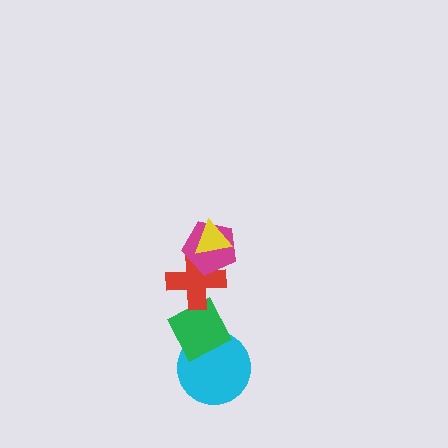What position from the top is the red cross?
The red cross is 3rd from the top.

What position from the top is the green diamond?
The green diamond is 4th from the top.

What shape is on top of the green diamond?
The red cross is on top of the green diamond.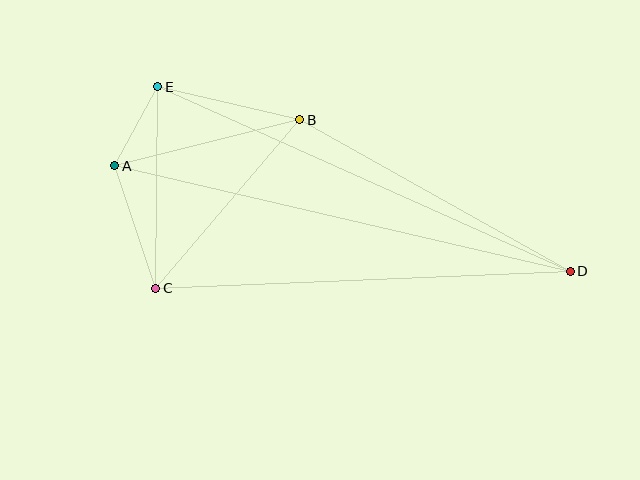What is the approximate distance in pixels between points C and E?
The distance between C and E is approximately 202 pixels.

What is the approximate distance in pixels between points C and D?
The distance between C and D is approximately 415 pixels.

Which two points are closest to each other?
Points A and E are closest to each other.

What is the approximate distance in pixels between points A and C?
The distance between A and C is approximately 129 pixels.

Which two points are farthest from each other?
Points A and D are farthest from each other.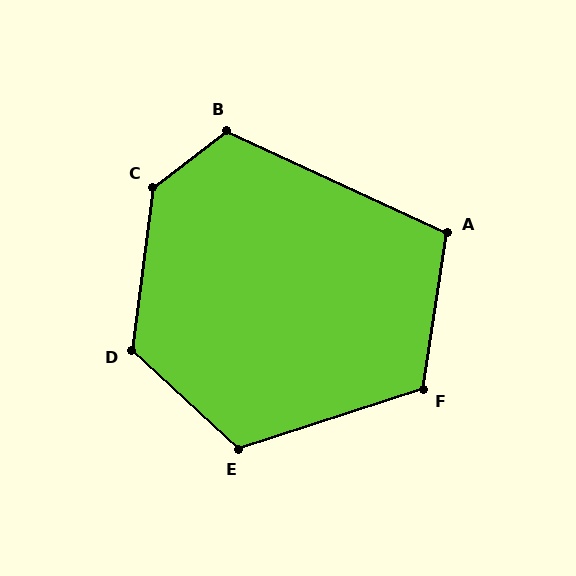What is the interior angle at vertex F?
Approximately 117 degrees (obtuse).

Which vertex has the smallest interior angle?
A, at approximately 106 degrees.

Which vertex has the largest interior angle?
C, at approximately 135 degrees.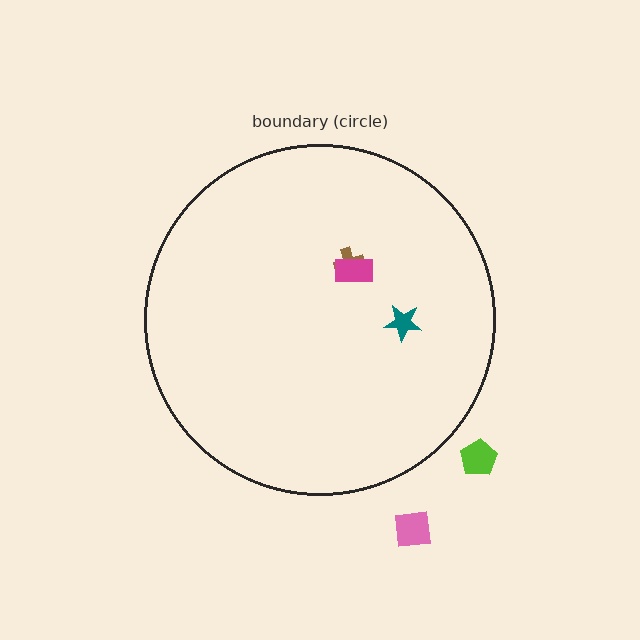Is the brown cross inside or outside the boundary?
Inside.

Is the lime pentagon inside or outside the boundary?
Outside.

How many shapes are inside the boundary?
3 inside, 2 outside.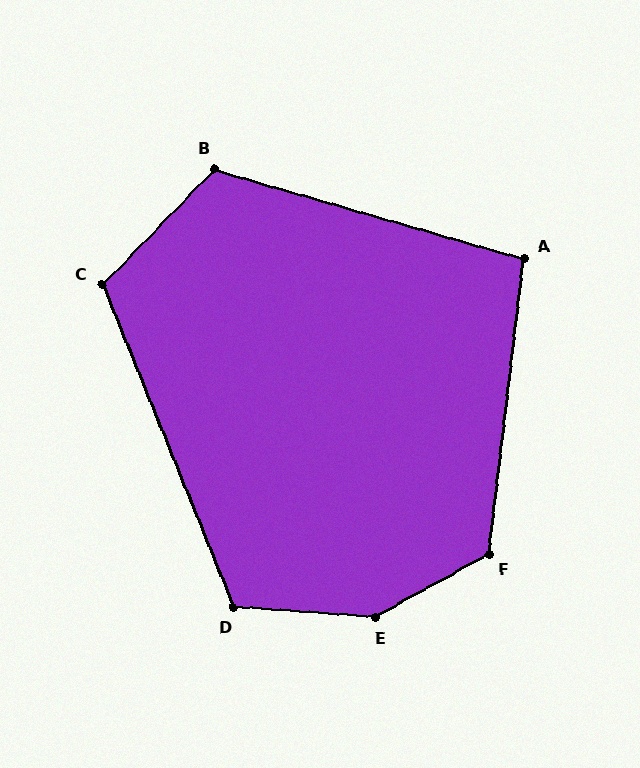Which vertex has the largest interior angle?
E, at approximately 147 degrees.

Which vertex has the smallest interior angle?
A, at approximately 99 degrees.